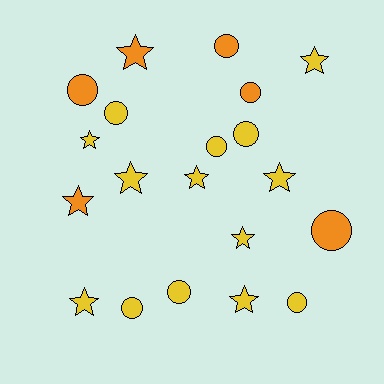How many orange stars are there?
There are 2 orange stars.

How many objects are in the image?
There are 20 objects.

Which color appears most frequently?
Yellow, with 14 objects.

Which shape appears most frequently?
Circle, with 10 objects.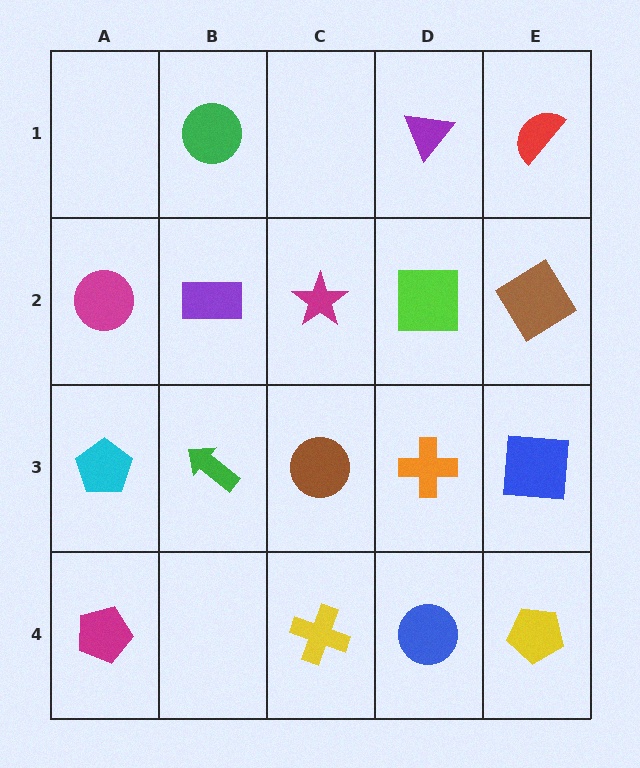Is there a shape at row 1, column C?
No, that cell is empty.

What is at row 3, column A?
A cyan pentagon.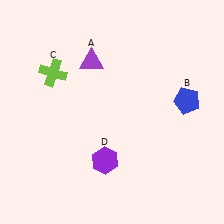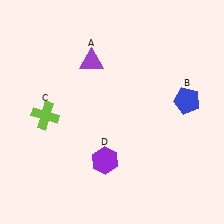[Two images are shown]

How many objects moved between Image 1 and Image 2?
1 object moved between the two images.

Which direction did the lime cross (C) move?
The lime cross (C) moved down.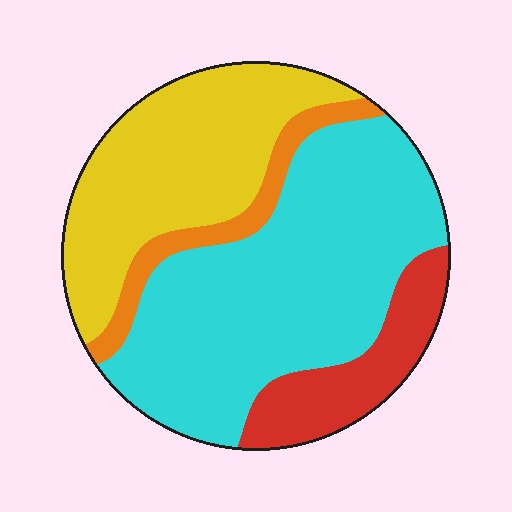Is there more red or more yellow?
Yellow.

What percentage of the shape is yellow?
Yellow covers about 30% of the shape.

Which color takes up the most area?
Cyan, at roughly 50%.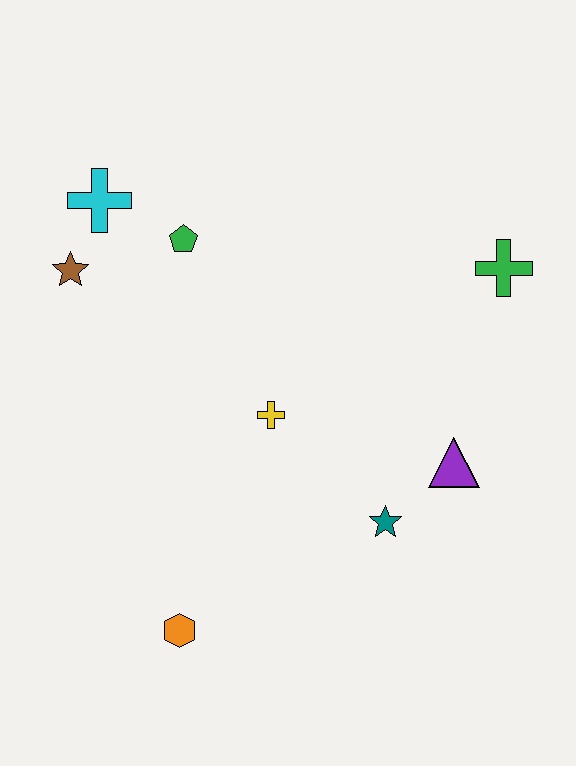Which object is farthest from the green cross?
The orange hexagon is farthest from the green cross.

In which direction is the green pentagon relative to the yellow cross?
The green pentagon is above the yellow cross.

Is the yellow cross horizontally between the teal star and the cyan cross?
Yes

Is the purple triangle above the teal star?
Yes